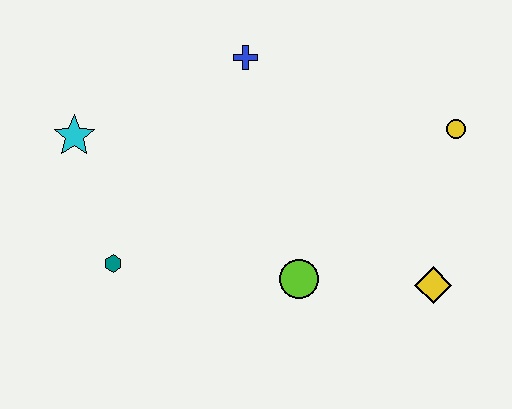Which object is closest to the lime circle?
The yellow diamond is closest to the lime circle.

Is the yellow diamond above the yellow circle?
No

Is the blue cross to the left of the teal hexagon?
No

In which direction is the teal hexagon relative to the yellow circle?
The teal hexagon is to the left of the yellow circle.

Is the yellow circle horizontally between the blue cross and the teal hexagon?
No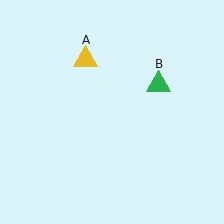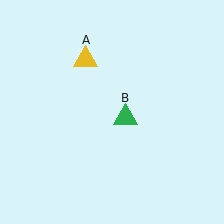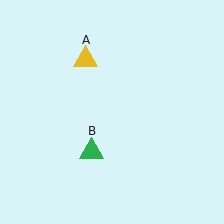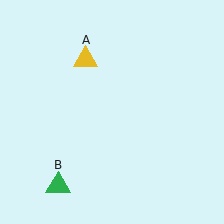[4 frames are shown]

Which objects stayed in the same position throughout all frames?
Yellow triangle (object A) remained stationary.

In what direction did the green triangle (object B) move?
The green triangle (object B) moved down and to the left.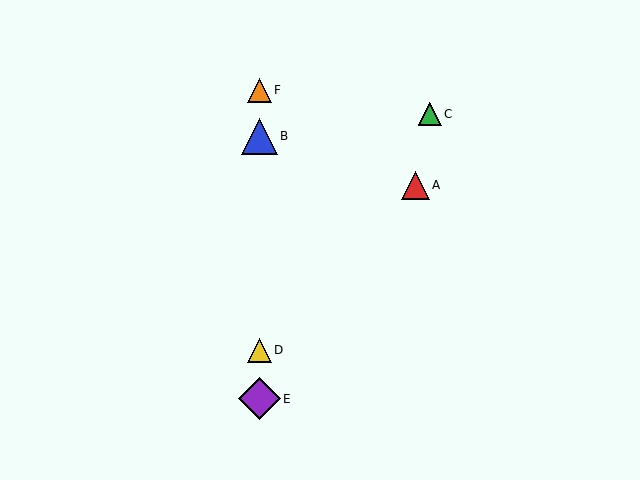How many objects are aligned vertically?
4 objects (B, D, E, F) are aligned vertically.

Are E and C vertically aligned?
No, E is at x≈259 and C is at x≈430.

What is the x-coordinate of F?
Object F is at x≈259.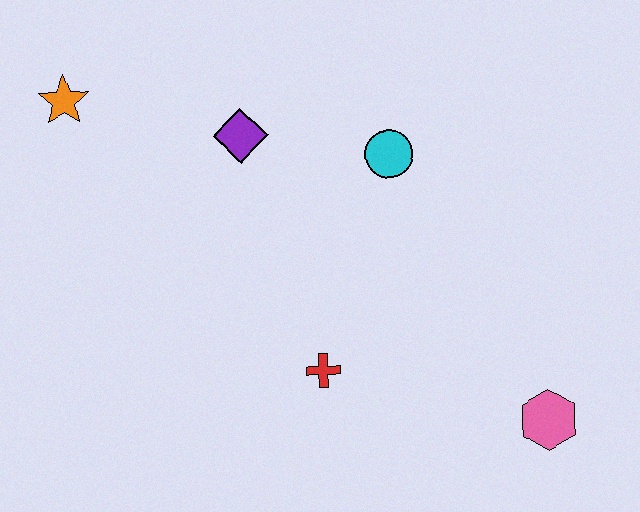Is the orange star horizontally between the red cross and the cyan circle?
No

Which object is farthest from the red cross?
The orange star is farthest from the red cross.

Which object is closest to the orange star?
The purple diamond is closest to the orange star.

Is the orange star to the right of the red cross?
No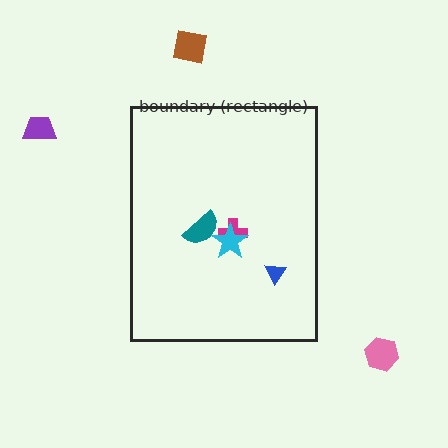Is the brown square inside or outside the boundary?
Outside.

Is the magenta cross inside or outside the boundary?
Inside.